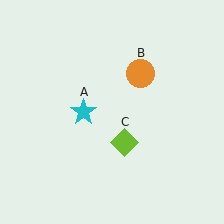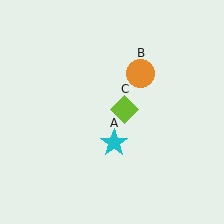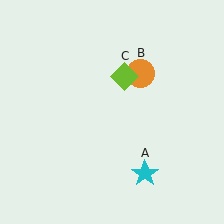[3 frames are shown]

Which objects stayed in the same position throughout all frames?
Orange circle (object B) remained stationary.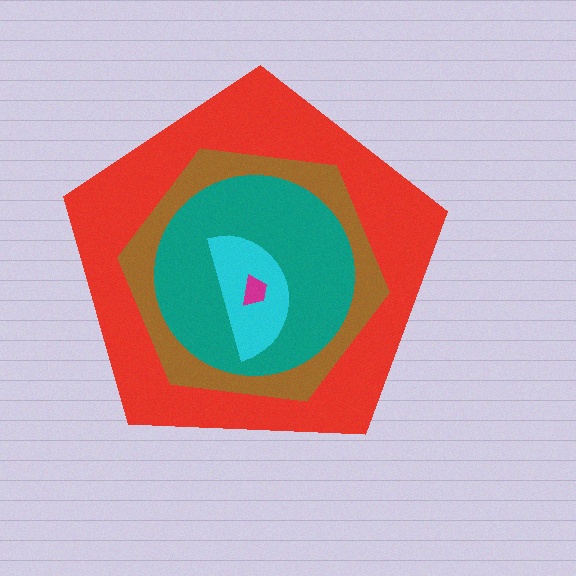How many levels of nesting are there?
5.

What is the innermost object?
The magenta trapezoid.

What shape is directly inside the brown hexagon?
The teal circle.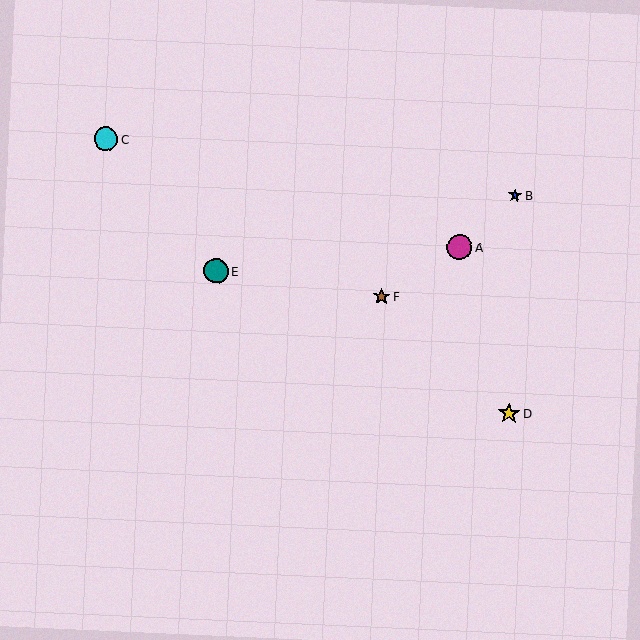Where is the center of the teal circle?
The center of the teal circle is at (216, 271).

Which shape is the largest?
The magenta circle (labeled A) is the largest.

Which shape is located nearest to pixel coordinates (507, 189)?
The blue star (labeled B) at (515, 195) is nearest to that location.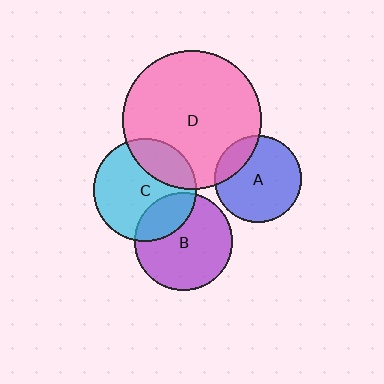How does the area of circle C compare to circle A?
Approximately 1.4 times.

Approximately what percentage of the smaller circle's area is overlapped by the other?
Approximately 25%.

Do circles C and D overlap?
Yes.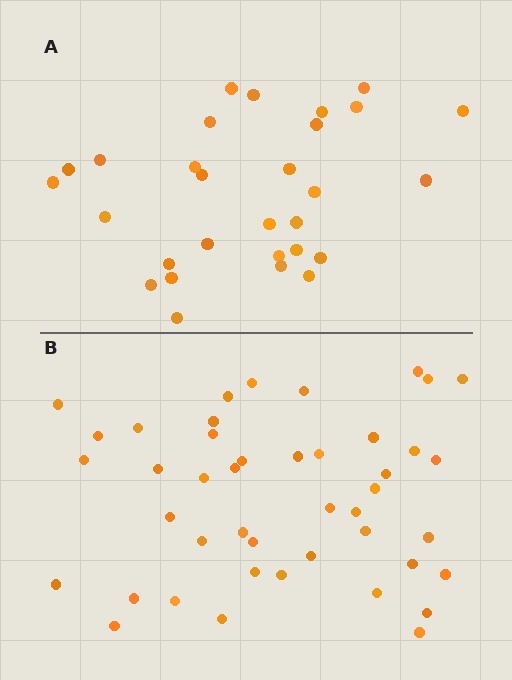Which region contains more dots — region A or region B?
Region B (the bottom region) has more dots.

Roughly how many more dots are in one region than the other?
Region B has approximately 15 more dots than region A.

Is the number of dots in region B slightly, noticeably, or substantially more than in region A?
Region B has substantially more. The ratio is roughly 1.5 to 1.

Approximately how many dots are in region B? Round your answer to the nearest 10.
About 40 dots. (The exact count is 44, which rounds to 40.)